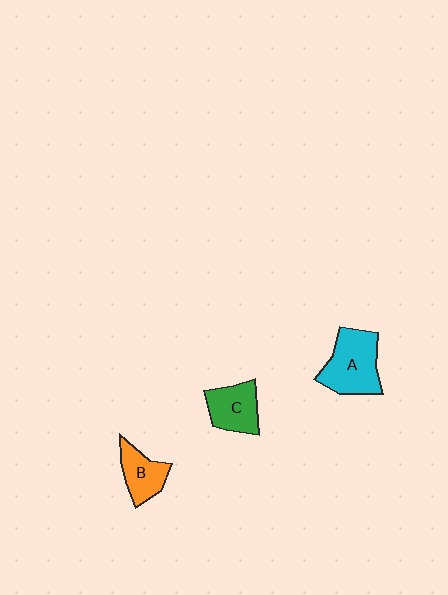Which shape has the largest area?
Shape A (cyan).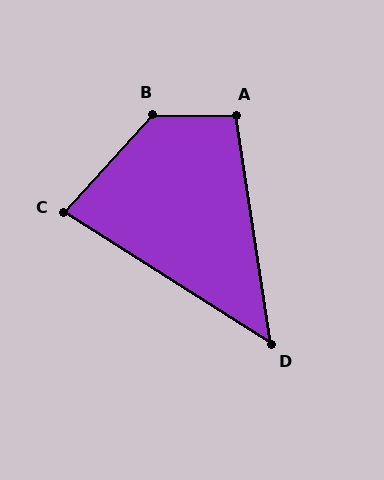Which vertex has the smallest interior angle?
D, at approximately 49 degrees.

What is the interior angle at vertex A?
Approximately 100 degrees (obtuse).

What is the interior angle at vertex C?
Approximately 80 degrees (acute).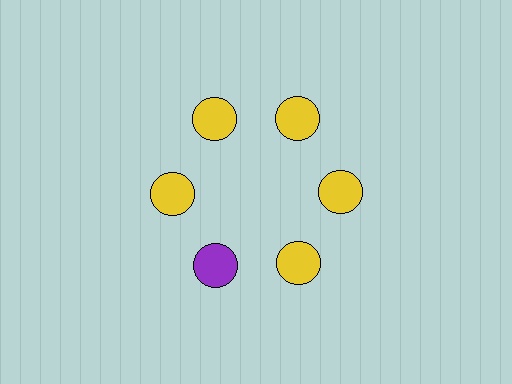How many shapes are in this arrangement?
There are 6 shapes arranged in a ring pattern.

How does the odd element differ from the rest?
It has a different color: purple instead of yellow.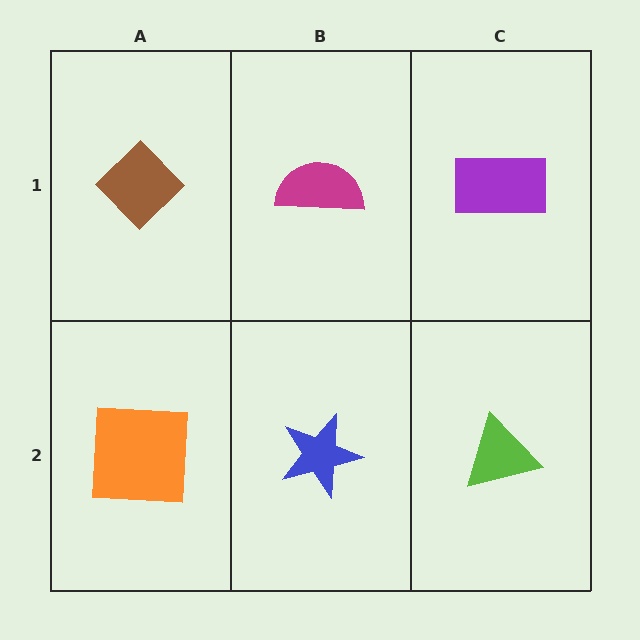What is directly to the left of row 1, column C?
A magenta semicircle.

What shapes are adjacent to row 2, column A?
A brown diamond (row 1, column A), a blue star (row 2, column B).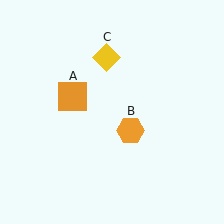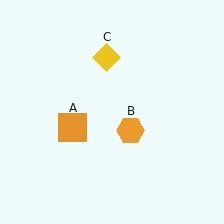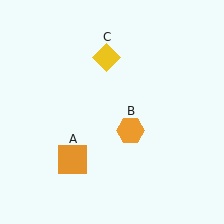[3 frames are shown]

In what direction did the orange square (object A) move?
The orange square (object A) moved down.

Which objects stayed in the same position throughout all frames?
Orange hexagon (object B) and yellow diamond (object C) remained stationary.